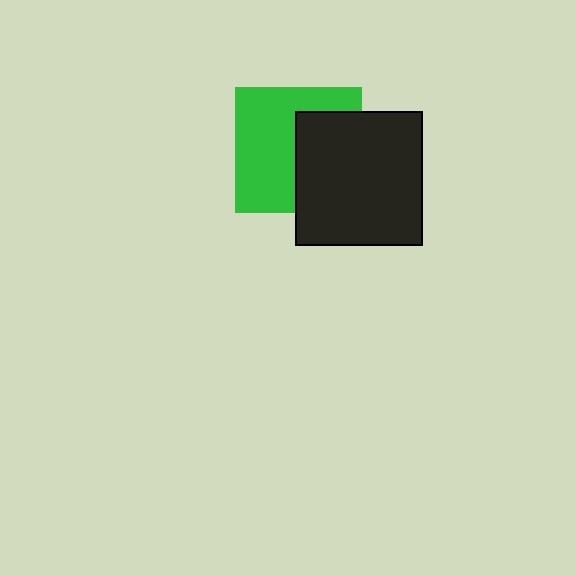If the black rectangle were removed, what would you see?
You would see the complete green square.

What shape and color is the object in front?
The object in front is a black rectangle.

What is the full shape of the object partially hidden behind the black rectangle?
The partially hidden object is a green square.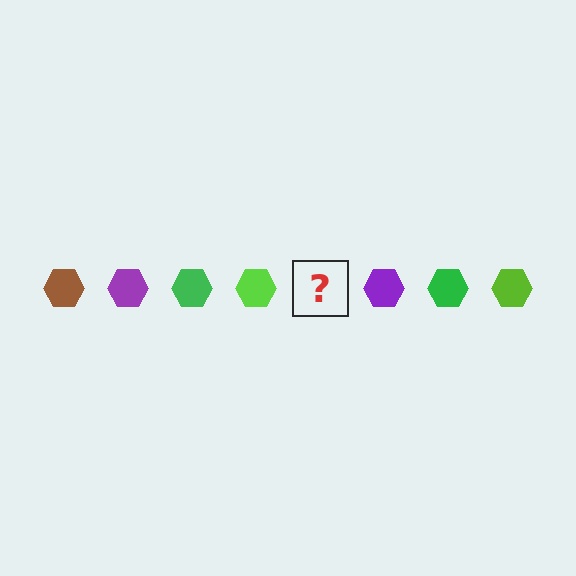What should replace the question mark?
The question mark should be replaced with a brown hexagon.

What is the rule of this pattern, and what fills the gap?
The rule is that the pattern cycles through brown, purple, green, lime hexagons. The gap should be filled with a brown hexagon.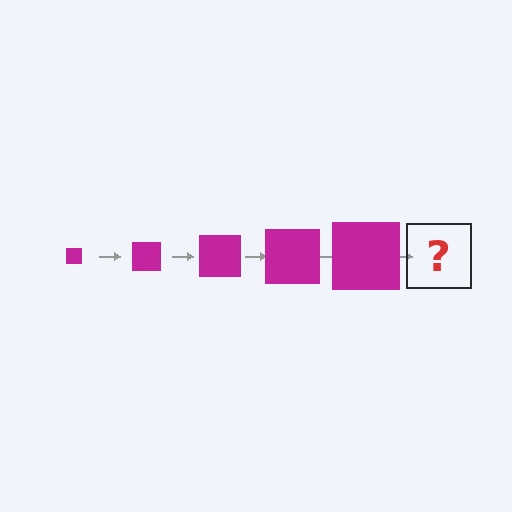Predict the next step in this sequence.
The next step is a magenta square, larger than the previous one.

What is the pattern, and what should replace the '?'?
The pattern is that the square gets progressively larger each step. The '?' should be a magenta square, larger than the previous one.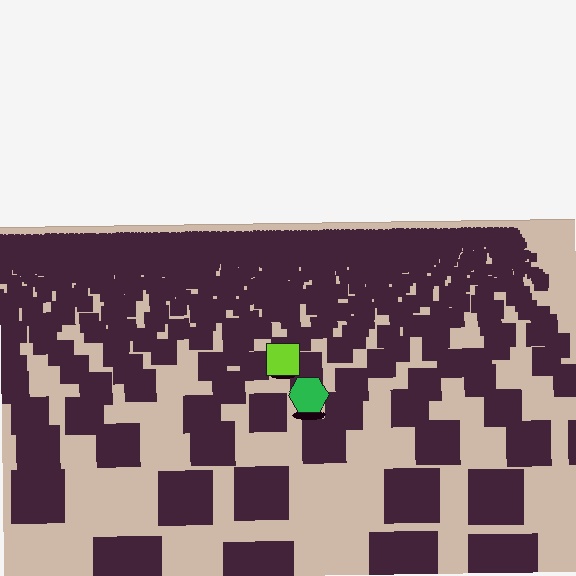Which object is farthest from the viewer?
The lime square is farthest from the viewer. It appears smaller and the ground texture around it is denser.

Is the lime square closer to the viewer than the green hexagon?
No. The green hexagon is closer — you can tell from the texture gradient: the ground texture is coarser near it.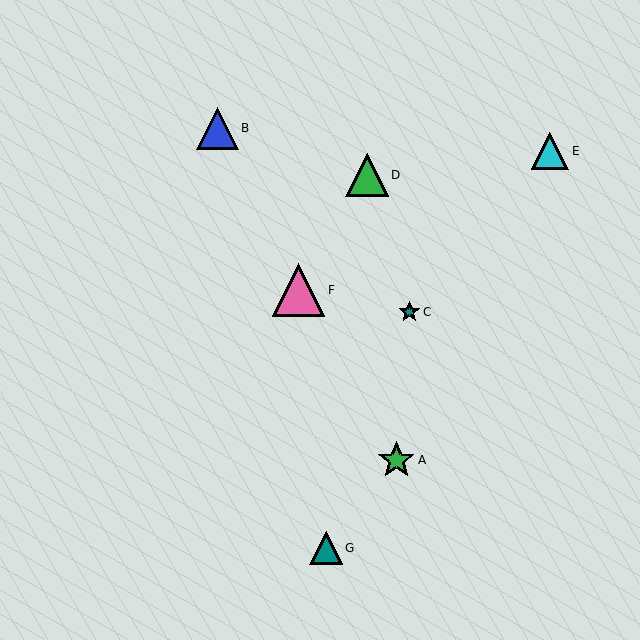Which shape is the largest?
The pink triangle (labeled F) is the largest.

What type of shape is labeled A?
Shape A is a green star.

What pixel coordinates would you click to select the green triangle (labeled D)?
Click at (367, 175) to select the green triangle D.